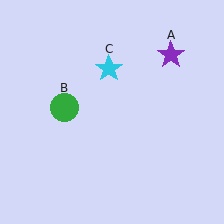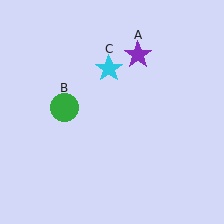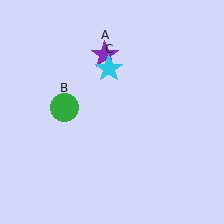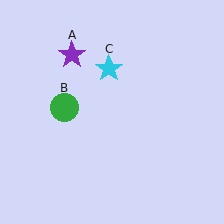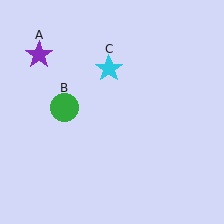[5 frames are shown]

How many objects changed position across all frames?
1 object changed position: purple star (object A).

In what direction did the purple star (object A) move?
The purple star (object A) moved left.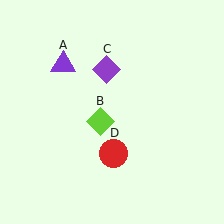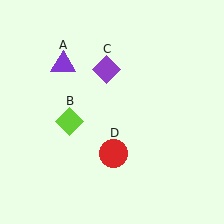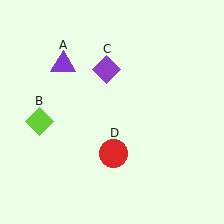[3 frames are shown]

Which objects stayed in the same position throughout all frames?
Purple triangle (object A) and purple diamond (object C) and red circle (object D) remained stationary.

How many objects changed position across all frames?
1 object changed position: lime diamond (object B).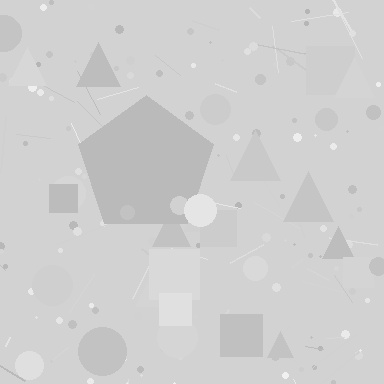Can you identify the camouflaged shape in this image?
The camouflaged shape is a pentagon.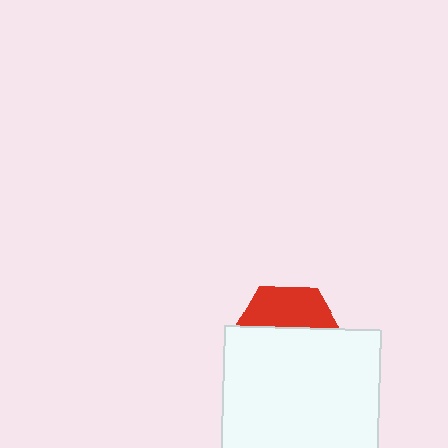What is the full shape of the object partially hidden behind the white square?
The partially hidden object is a red hexagon.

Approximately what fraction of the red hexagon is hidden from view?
Roughly 63% of the red hexagon is hidden behind the white square.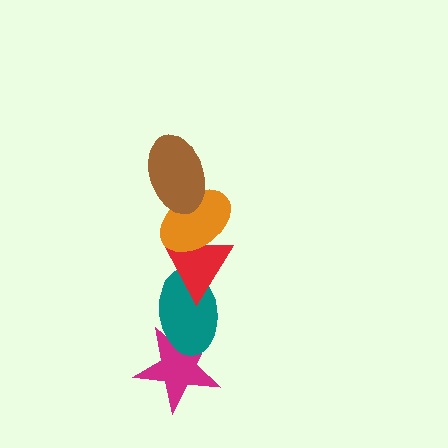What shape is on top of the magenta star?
The teal ellipse is on top of the magenta star.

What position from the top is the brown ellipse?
The brown ellipse is 1st from the top.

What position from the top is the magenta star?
The magenta star is 5th from the top.